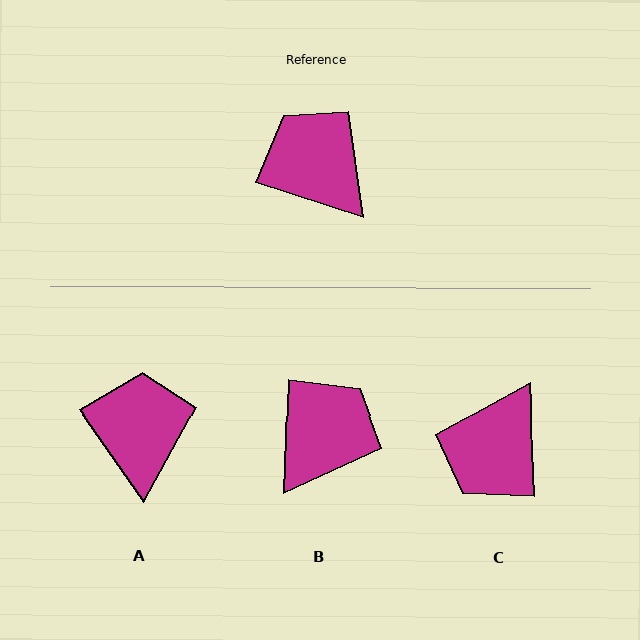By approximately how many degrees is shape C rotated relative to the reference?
Approximately 111 degrees counter-clockwise.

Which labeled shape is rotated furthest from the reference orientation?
C, about 111 degrees away.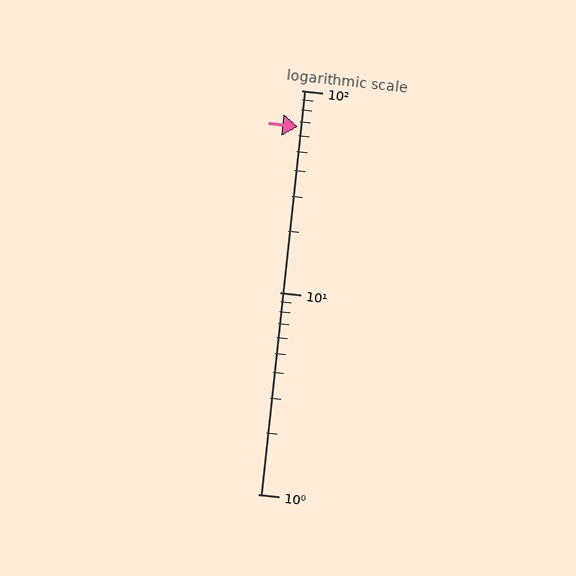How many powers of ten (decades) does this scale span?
The scale spans 2 decades, from 1 to 100.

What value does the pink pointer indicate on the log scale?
The pointer indicates approximately 66.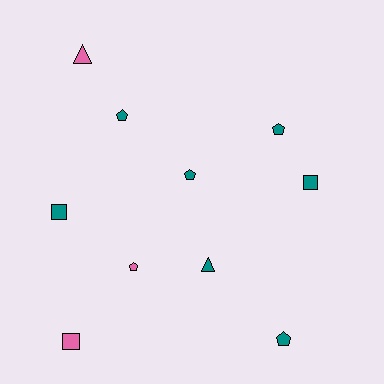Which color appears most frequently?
Teal, with 7 objects.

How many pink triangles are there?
There is 1 pink triangle.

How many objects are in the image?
There are 10 objects.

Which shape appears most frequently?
Pentagon, with 5 objects.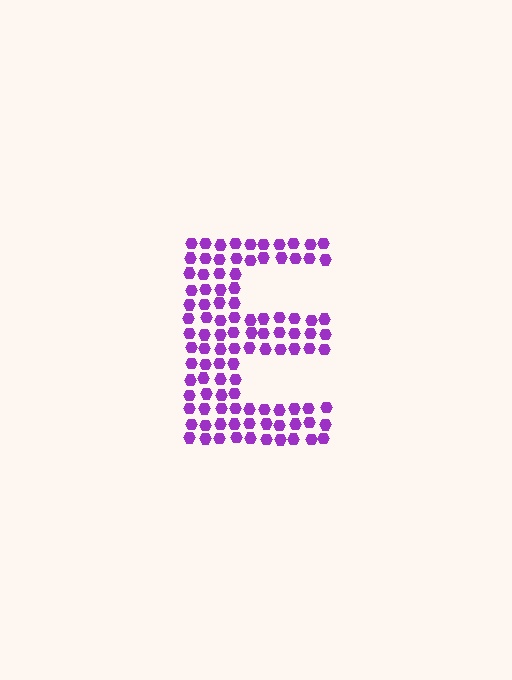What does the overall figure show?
The overall figure shows the letter E.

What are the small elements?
The small elements are hexagons.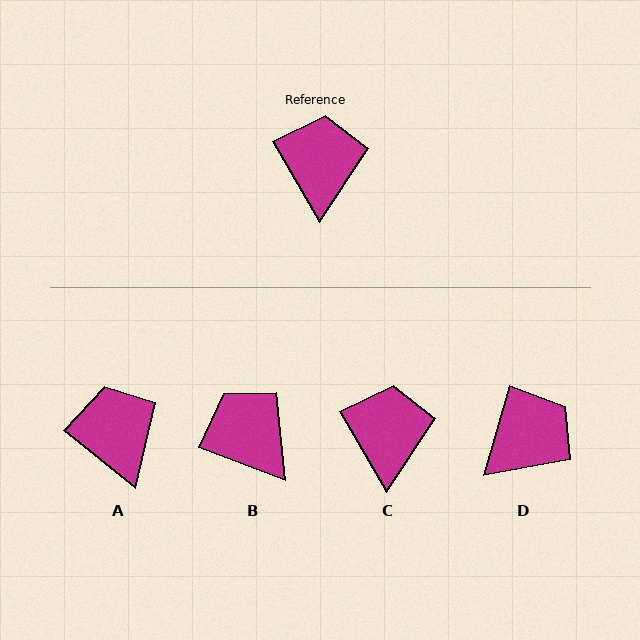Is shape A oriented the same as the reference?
No, it is off by about 21 degrees.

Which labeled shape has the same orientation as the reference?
C.